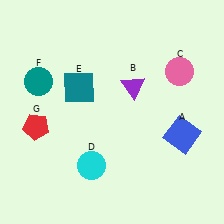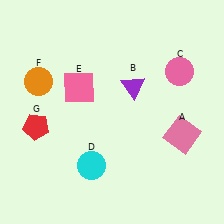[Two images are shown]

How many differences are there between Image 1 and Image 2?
There are 3 differences between the two images.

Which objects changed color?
A changed from blue to pink. E changed from teal to pink. F changed from teal to orange.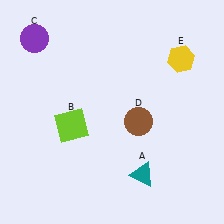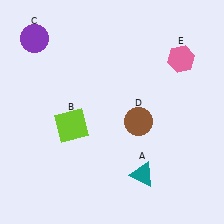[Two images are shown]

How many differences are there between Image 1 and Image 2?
There is 1 difference between the two images.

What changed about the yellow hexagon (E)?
In Image 1, E is yellow. In Image 2, it changed to pink.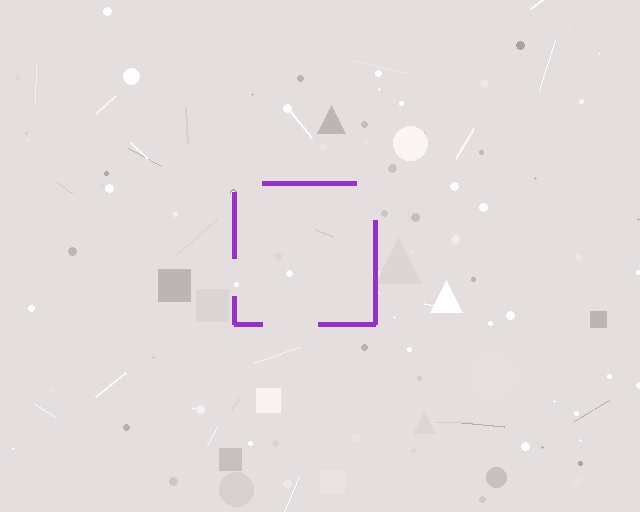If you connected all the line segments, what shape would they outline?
They would outline a square.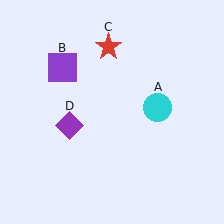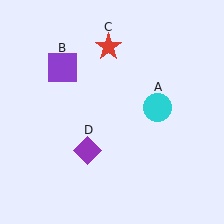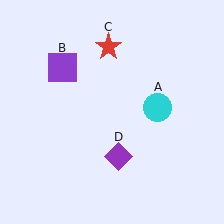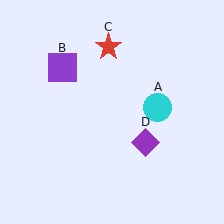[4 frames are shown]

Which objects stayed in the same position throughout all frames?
Cyan circle (object A) and purple square (object B) and red star (object C) remained stationary.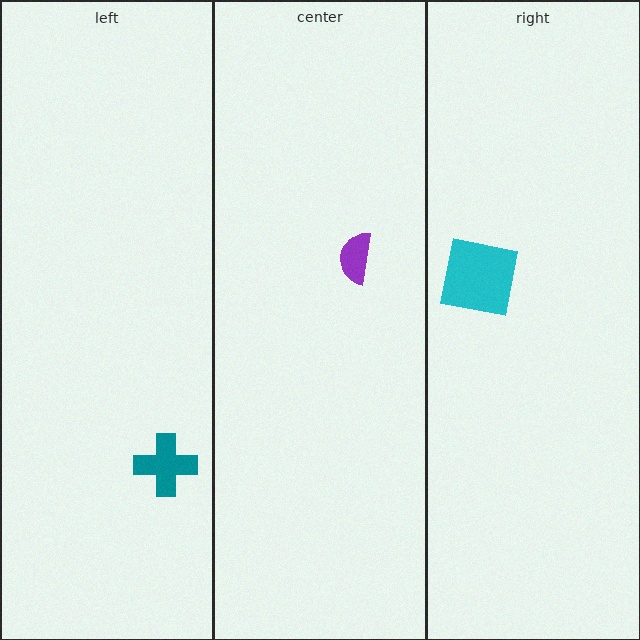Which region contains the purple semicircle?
The center region.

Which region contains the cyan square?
The right region.